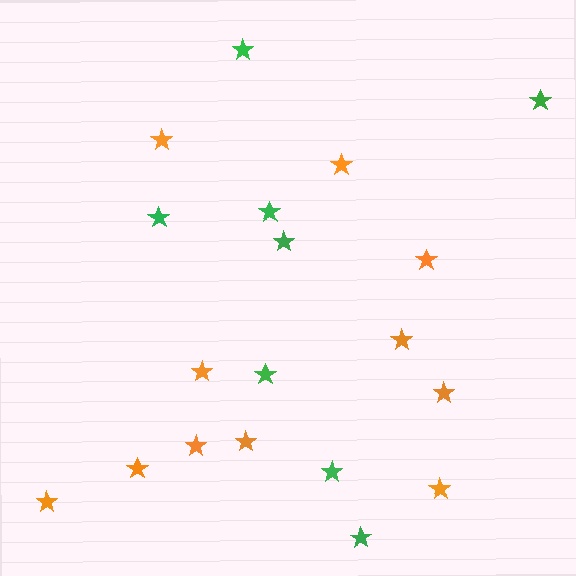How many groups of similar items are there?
There are 2 groups: one group of green stars (8) and one group of orange stars (11).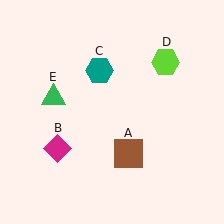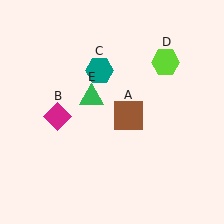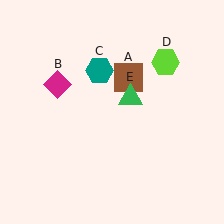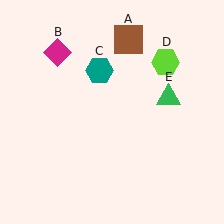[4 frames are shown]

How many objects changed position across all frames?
3 objects changed position: brown square (object A), magenta diamond (object B), green triangle (object E).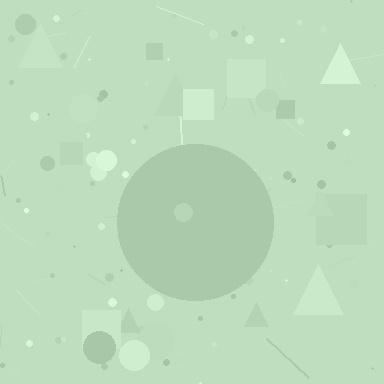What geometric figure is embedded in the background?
A circle is embedded in the background.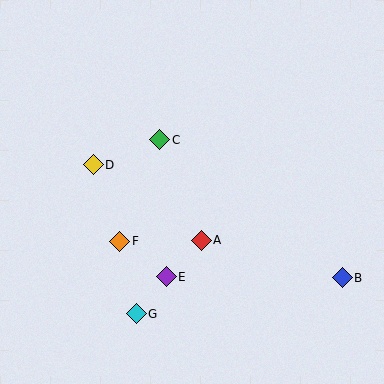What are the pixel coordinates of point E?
Point E is at (166, 277).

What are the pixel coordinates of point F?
Point F is at (120, 241).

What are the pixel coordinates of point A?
Point A is at (201, 240).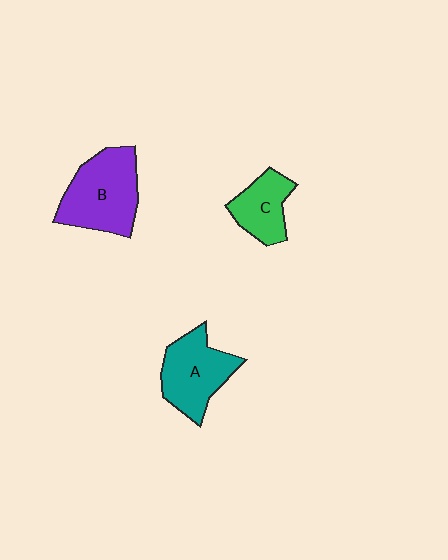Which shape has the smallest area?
Shape C (green).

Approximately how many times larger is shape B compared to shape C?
Approximately 1.7 times.